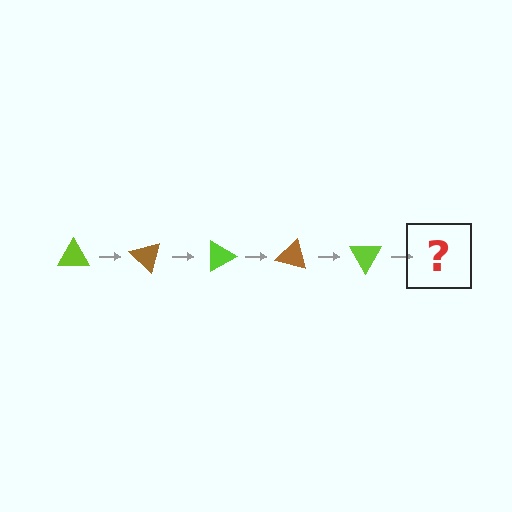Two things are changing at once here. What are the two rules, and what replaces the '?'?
The two rules are that it rotates 45 degrees each step and the color cycles through lime and brown. The '?' should be a brown triangle, rotated 225 degrees from the start.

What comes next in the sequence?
The next element should be a brown triangle, rotated 225 degrees from the start.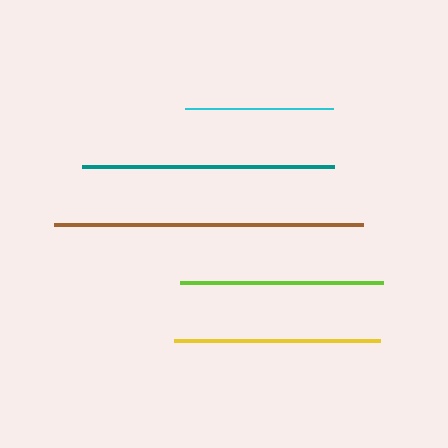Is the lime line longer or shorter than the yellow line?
The yellow line is longer than the lime line.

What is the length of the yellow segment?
The yellow segment is approximately 206 pixels long.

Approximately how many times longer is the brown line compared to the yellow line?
The brown line is approximately 1.5 times the length of the yellow line.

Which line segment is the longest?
The brown line is the longest at approximately 309 pixels.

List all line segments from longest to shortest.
From longest to shortest: brown, teal, yellow, lime, cyan.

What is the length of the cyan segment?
The cyan segment is approximately 148 pixels long.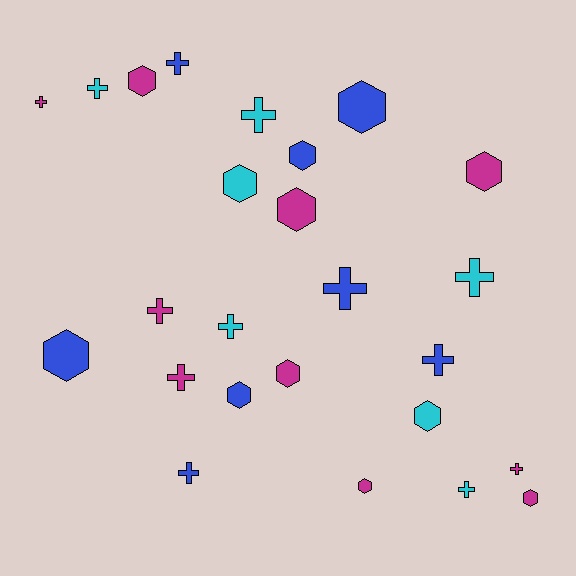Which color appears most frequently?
Magenta, with 10 objects.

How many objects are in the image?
There are 25 objects.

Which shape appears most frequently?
Cross, with 13 objects.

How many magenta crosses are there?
There are 4 magenta crosses.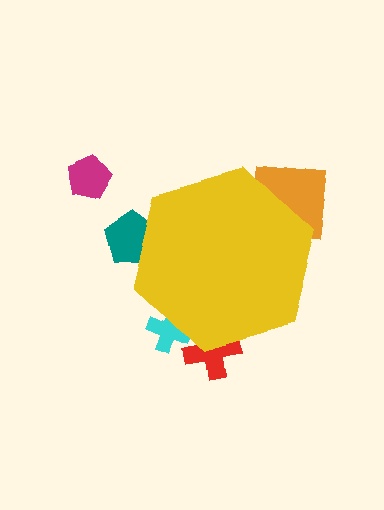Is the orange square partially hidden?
Yes, the orange square is partially hidden behind the yellow hexagon.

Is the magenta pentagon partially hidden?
No, the magenta pentagon is fully visible.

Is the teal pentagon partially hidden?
Yes, the teal pentagon is partially hidden behind the yellow hexagon.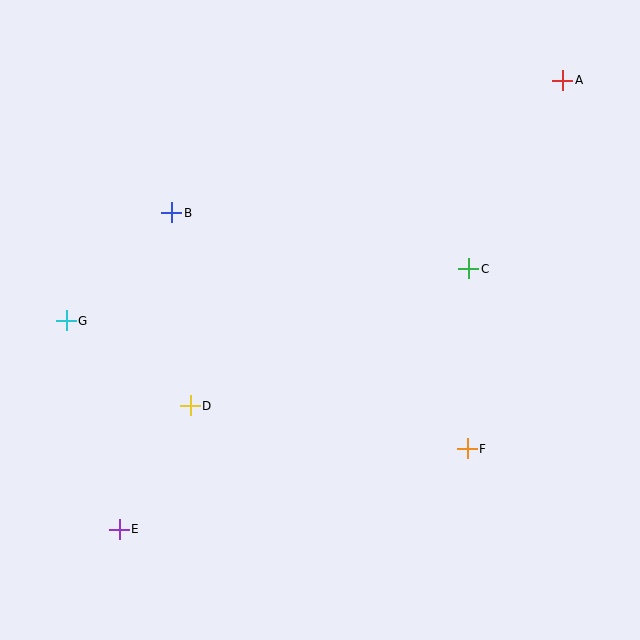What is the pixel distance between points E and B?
The distance between E and B is 321 pixels.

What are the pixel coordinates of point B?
Point B is at (172, 213).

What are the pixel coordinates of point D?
Point D is at (190, 406).